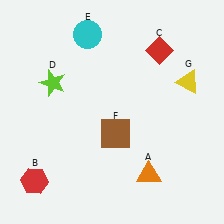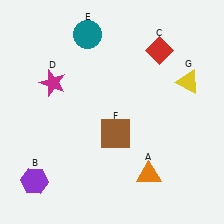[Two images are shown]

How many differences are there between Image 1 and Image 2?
There are 3 differences between the two images.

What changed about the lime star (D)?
In Image 1, D is lime. In Image 2, it changed to magenta.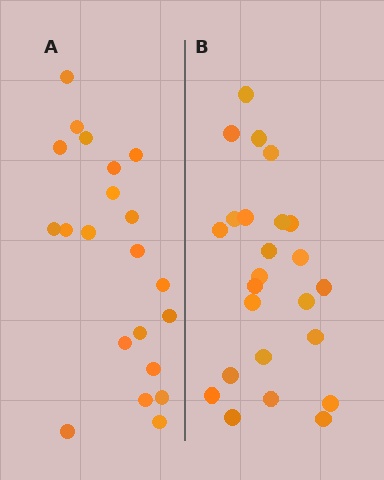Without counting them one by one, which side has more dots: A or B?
Region B (the right region) has more dots.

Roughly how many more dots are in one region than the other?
Region B has just a few more — roughly 2 or 3 more dots than region A.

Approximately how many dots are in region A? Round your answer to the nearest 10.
About 20 dots. (The exact count is 21, which rounds to 20.)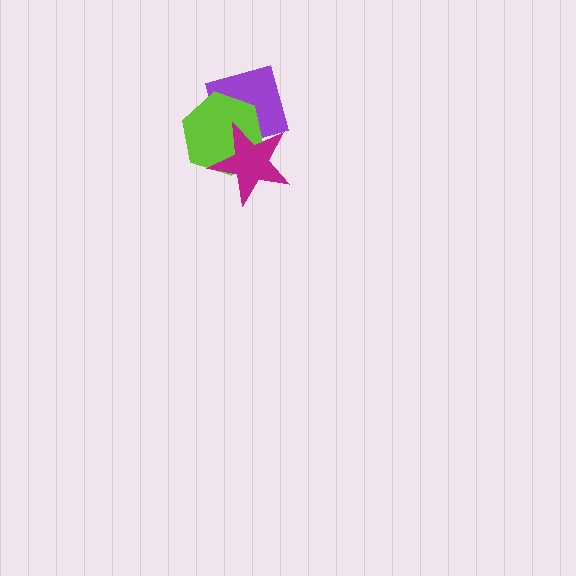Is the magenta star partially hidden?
No, no other shape covers it.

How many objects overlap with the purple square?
2 objects overlap with the purple square.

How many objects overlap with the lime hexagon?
2 objects overlap with the lime hexagon.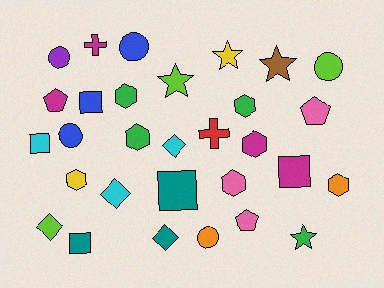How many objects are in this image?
There are 30 objects.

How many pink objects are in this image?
There are 3 pink objects.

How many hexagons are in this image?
There are 7 hexagons.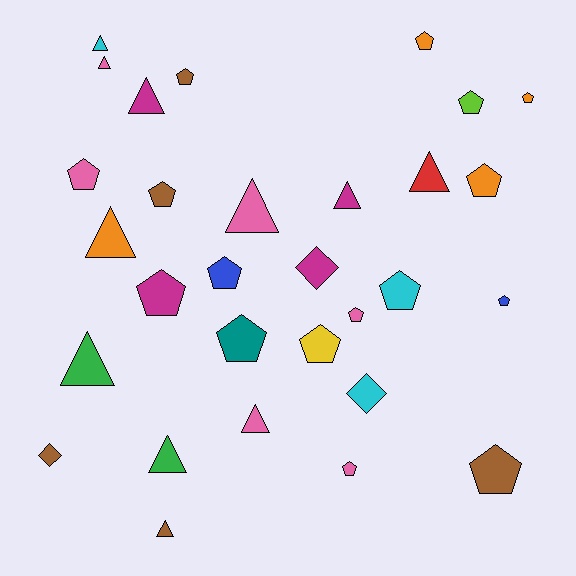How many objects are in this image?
There are 30 objects.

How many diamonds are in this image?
There are 3 diamonds.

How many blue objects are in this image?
There are 2 blue objects.